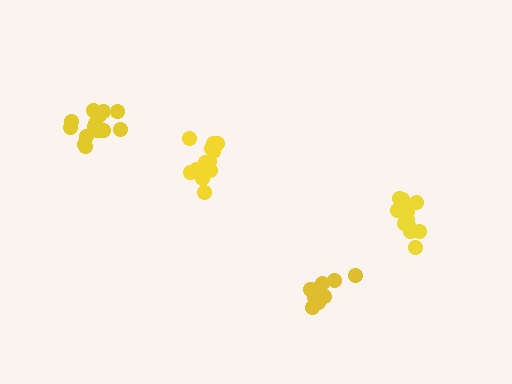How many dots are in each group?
Group 1: 14 dots, Group 2: 14 dots, Group 3: 15 dots, Group 4: 10 dots (53 total).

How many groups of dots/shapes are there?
There are 4 groups.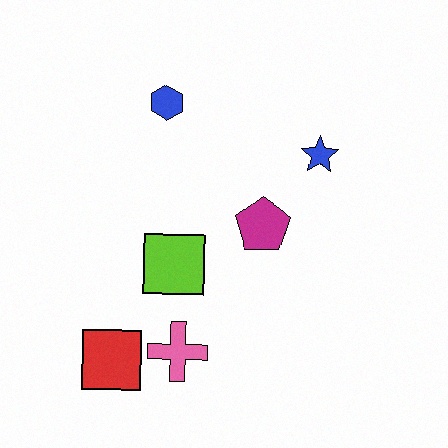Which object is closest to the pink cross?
The red square is closest to the pink cross.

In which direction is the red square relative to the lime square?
The red square is below the lime square.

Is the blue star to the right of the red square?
Yes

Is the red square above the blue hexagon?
No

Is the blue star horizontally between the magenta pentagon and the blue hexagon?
No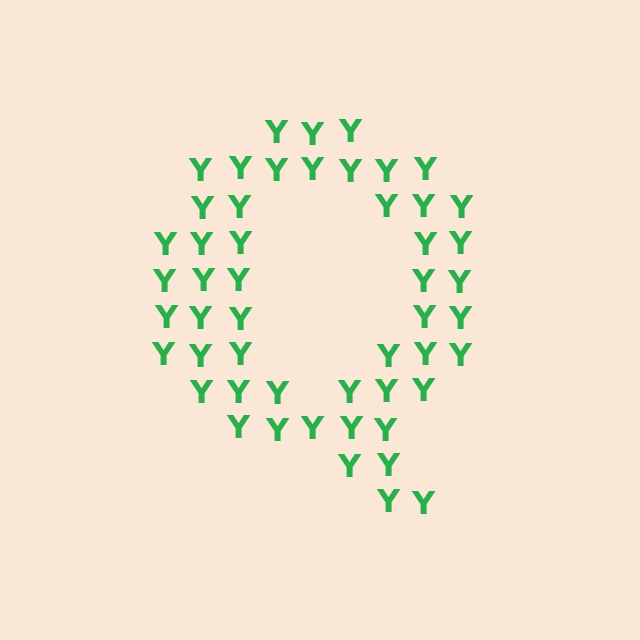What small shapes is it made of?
It is made of small letter Y's.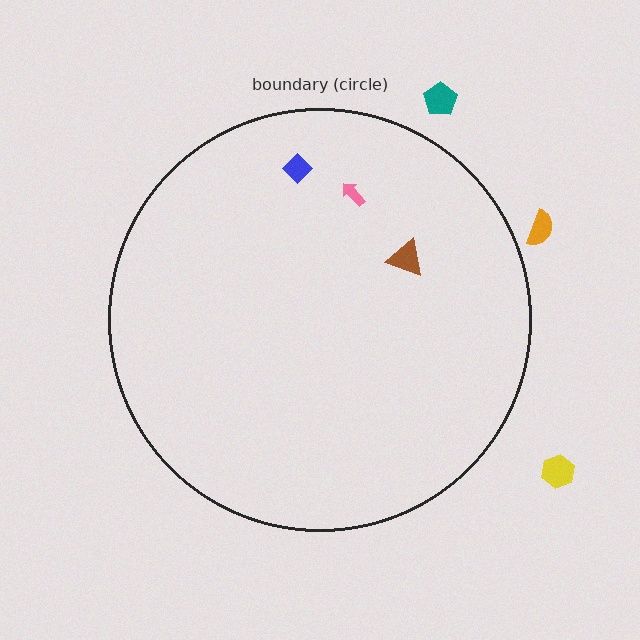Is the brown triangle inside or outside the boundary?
Inside.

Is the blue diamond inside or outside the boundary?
Inside.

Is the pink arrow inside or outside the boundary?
Inside.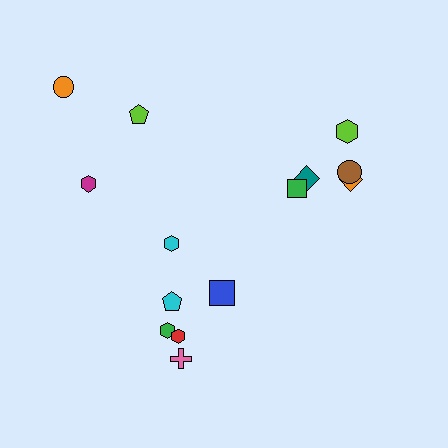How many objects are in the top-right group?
There are 5 objects.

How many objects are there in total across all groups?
There are 14 objects.